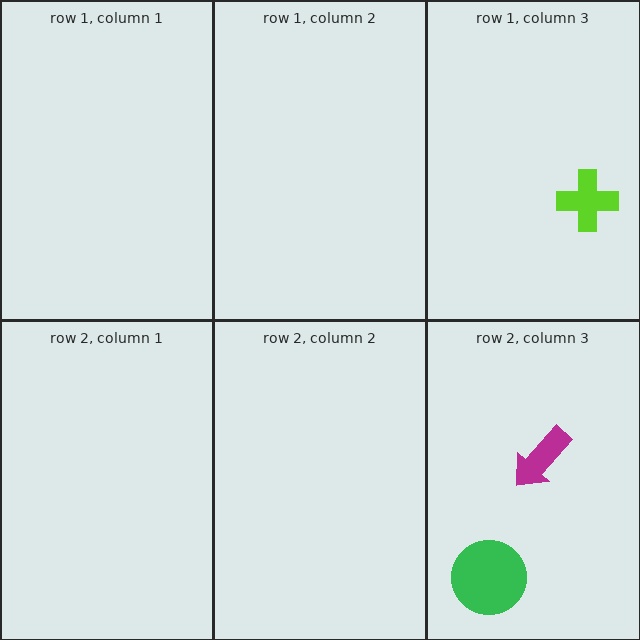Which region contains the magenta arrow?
The row 2, column 3 region.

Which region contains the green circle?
The row 2, column 3 region.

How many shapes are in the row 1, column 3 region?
1.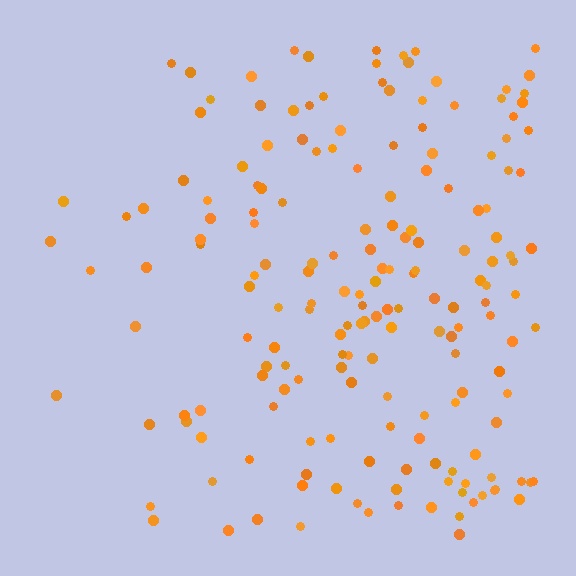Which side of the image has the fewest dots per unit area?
The left.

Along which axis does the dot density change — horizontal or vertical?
Horizontal.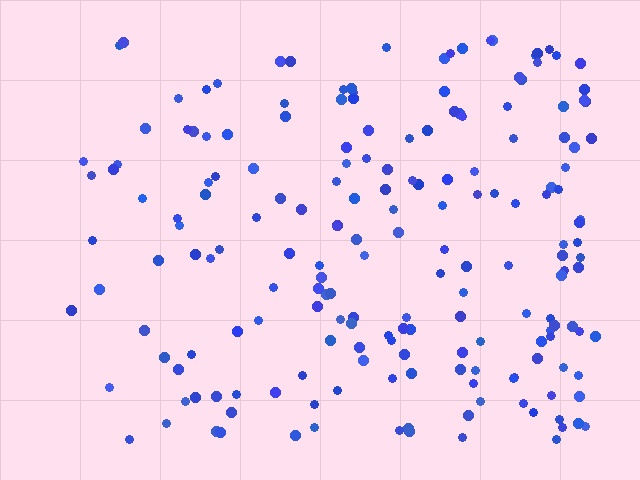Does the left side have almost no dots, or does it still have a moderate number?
Still a moderate number, just noticeably fewer than the right.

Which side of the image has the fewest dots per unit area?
The left.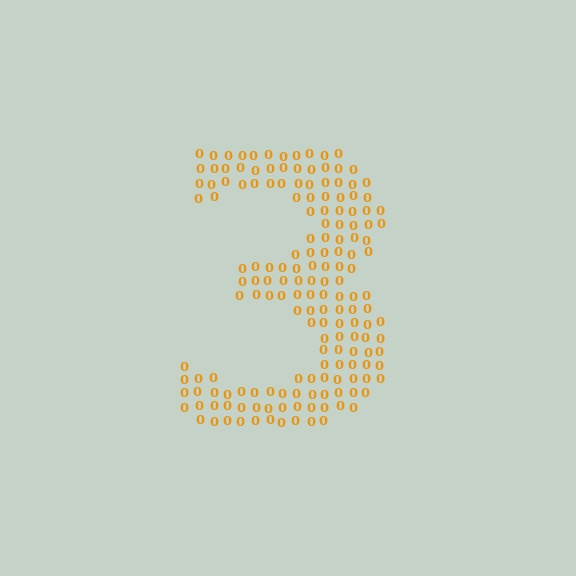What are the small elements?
The small elements are digit 0's.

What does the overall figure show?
The overall figure shows the digit 3.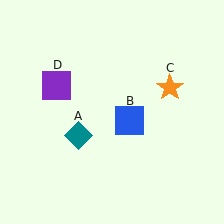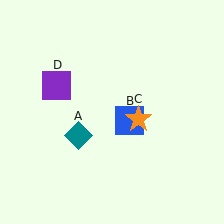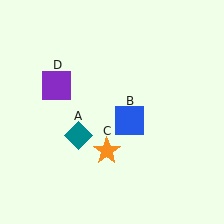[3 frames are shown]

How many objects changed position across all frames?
1 object changed position: orange star (object C).